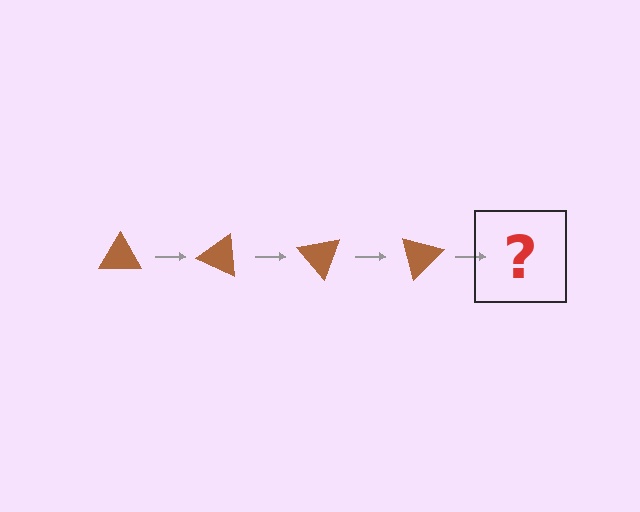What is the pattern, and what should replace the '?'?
The pattern is that the triangle rotates 25 degrees each step. The '?' should be a brown triangle rotated 100 degrees.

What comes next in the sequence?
The next element should be a brown triangle rotated 100 degrees.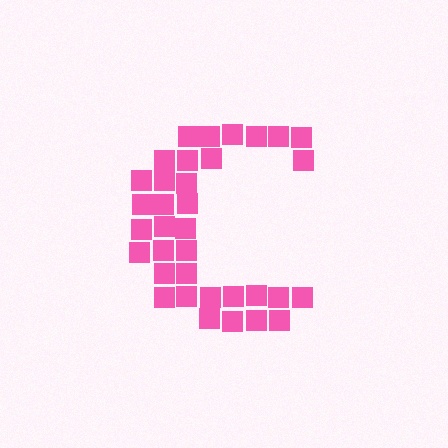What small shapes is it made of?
It is made of small squares.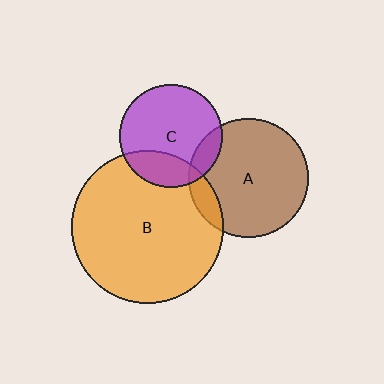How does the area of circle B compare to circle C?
Approximately 2.2 times.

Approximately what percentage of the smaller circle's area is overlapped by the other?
Approximately 25%.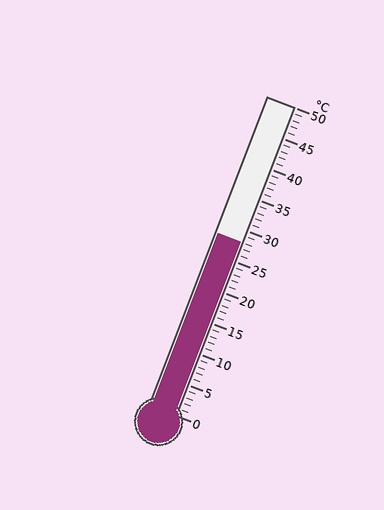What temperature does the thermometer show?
The thermometer shows approximately 28°C.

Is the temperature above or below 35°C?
The temperature is below 35°C.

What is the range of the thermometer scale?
The thermometer scale ranges from 0°C to 50°C.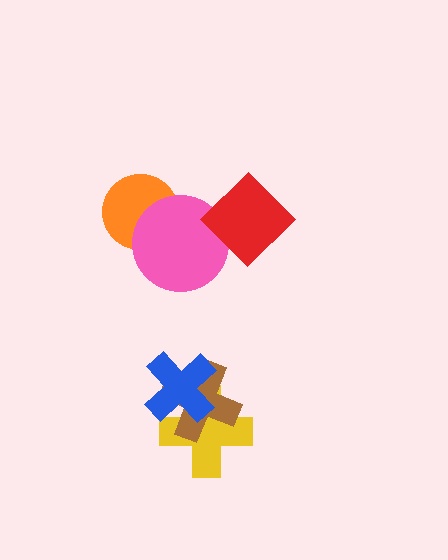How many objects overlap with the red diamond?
1 object overlaps with the red diamond.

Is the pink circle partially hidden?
Yes, it is partially covered by another shape.